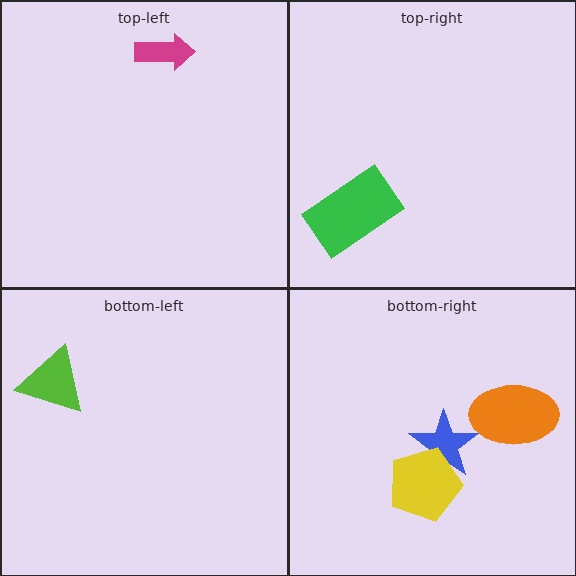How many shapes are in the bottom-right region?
3.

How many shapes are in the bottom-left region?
1.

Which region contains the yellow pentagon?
The bottom-right region.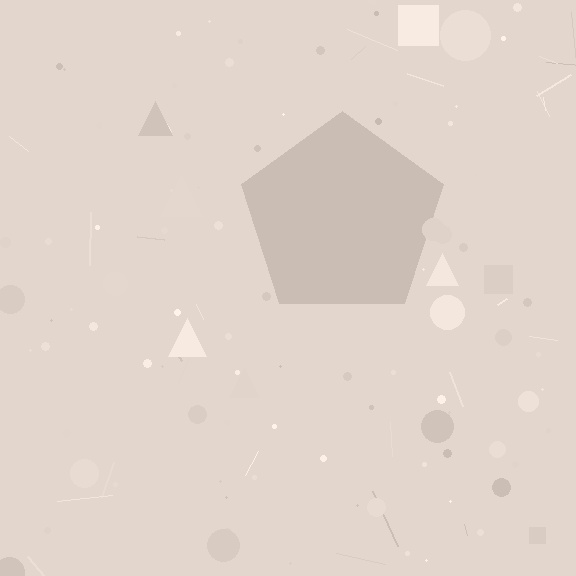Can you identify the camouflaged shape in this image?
The camouflaged shape is a pentagon.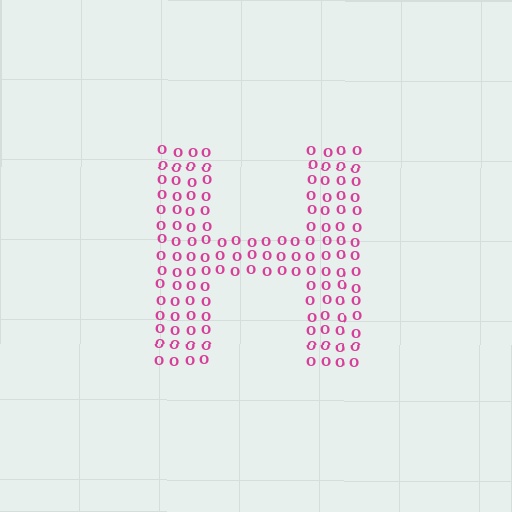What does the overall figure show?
The overall figure shows the letter H.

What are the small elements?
The small elements are letter O's.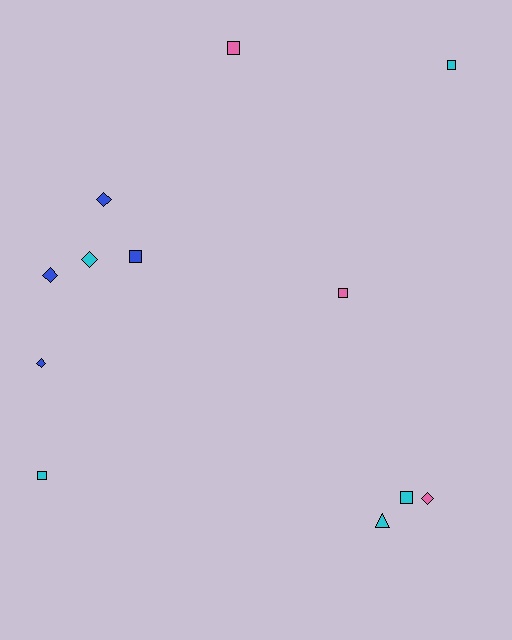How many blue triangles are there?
There are no blue triangles.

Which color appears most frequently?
Cyan, with 5 objects.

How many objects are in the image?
There are 12 objects.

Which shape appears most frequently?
Square, with 6 objects.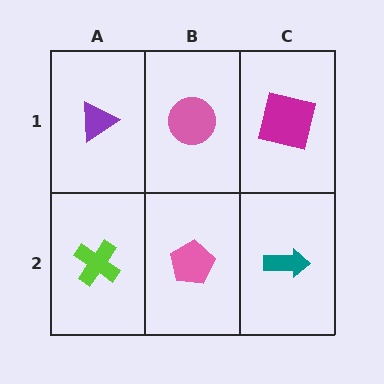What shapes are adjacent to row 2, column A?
A purple triangle (row 1, column A), a pink pentagon (row 2, column B).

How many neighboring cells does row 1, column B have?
3.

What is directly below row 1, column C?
A teal arrow.